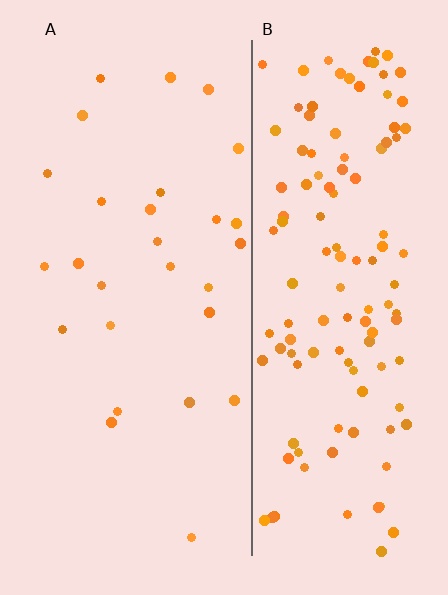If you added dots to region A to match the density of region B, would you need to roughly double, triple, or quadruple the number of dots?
Approximately quadruple.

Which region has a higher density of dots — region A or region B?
B (the right).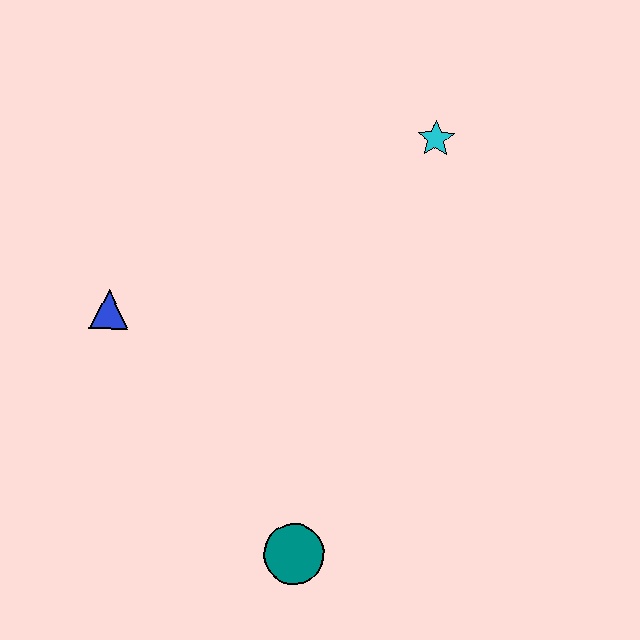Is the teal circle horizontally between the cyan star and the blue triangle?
Yes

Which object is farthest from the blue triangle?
The cyan star is farthest from the blue triangle.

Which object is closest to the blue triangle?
The teal circle is closest to the blue triangle.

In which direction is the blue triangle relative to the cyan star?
The blue triangle is to the left of the cyan star.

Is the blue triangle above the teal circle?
Yes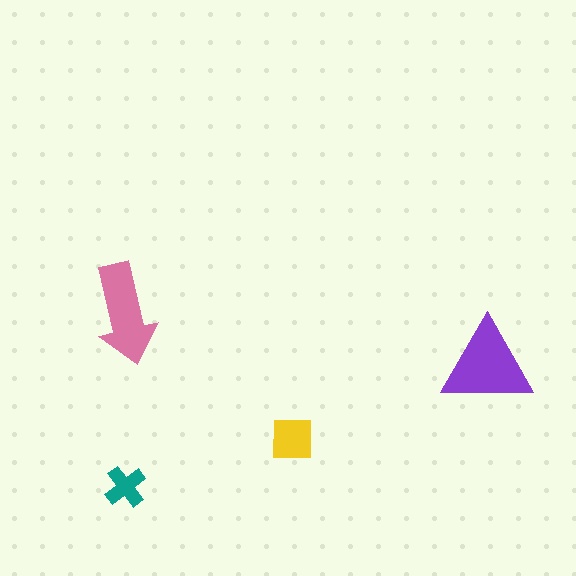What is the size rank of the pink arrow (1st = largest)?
2nd.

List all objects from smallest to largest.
The teal cross, the yellow square, the pink arrow, the purple triangle.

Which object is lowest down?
The teal cross is bottommost.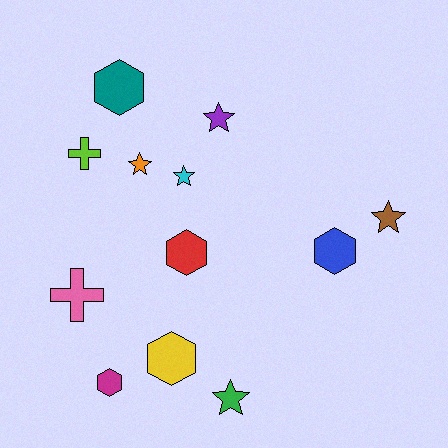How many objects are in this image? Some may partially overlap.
There are 12 objects.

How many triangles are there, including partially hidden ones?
There are no triangles.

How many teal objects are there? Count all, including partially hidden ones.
There is 1 teal object.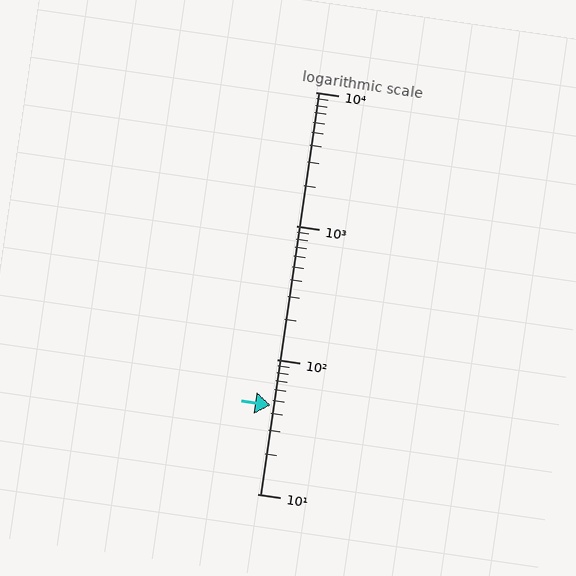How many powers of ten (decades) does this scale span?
The scale spans 3 decades, from 10 to 10000.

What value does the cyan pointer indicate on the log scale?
The pointer indicates approximately 46.